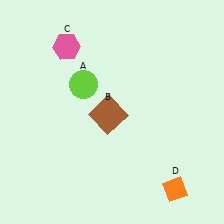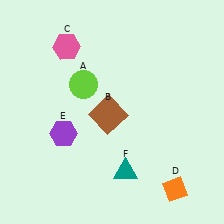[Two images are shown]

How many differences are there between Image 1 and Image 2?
There are 2 differences between the two images.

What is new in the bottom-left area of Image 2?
A purple hexagon (E) was added in the bottom-left area of Image 2.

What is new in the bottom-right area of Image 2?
A teal triangle (F) was added in the bottom-right area of Image 2.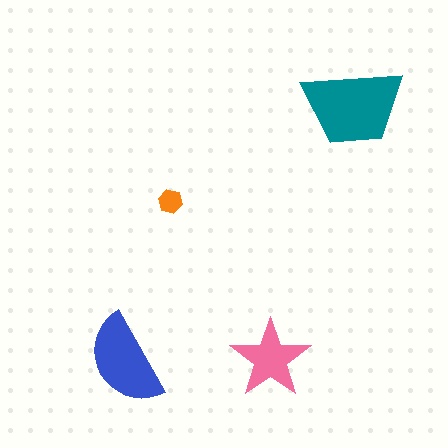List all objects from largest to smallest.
The teal trapezoid, the blue semicircle, the pink star, the orange hexagon.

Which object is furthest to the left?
The blue semicircle is leftmost.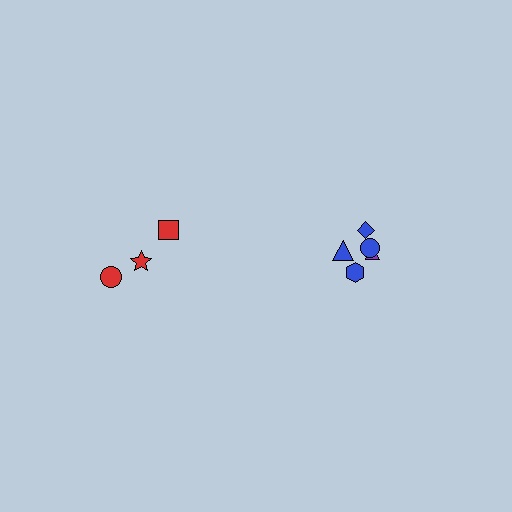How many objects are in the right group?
There are 5 objects.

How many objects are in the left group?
There are 3 objects.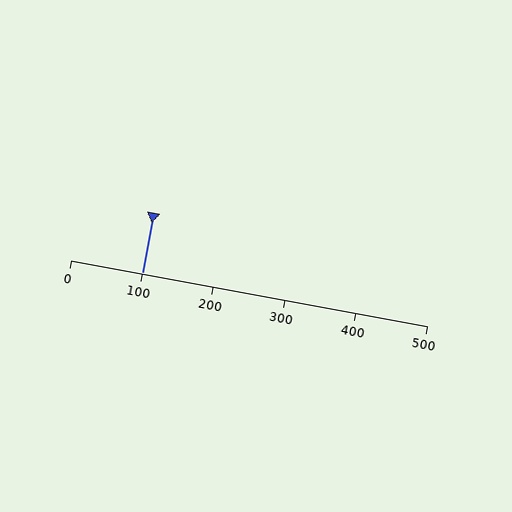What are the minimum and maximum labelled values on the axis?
The axis runs from 0 to 500.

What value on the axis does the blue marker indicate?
The marker indicates approximately 100.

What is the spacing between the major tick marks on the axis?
The major ticks are spaced 100 apart.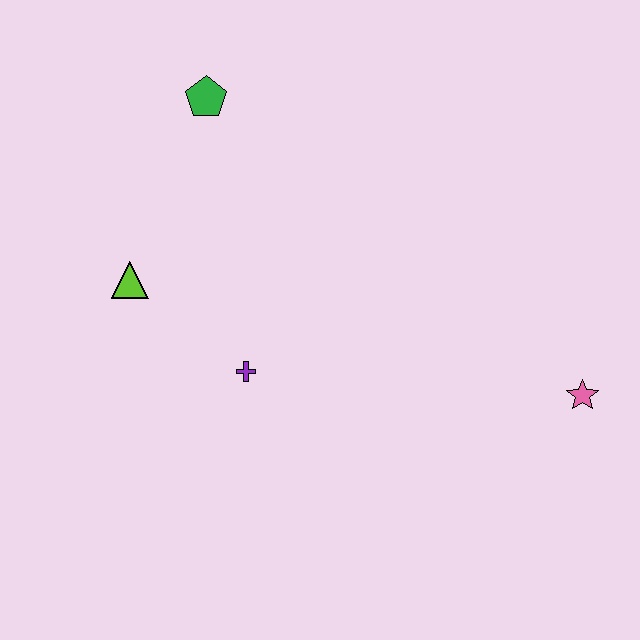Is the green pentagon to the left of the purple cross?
Yes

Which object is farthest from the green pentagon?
The pink star is farthest from the green pentagon.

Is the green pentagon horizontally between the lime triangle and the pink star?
Yes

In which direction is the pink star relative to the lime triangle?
The pink star is to the right of the lime triangle.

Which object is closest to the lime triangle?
The purple cross is closest to the lime triangle.